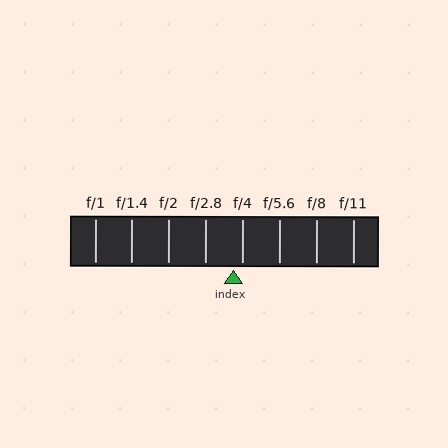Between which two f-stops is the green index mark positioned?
The index mark is between f/2.8 and f/4.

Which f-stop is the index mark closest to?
The index mark is closest to f/4.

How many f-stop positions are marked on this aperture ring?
There are 8 f-stop positions marked.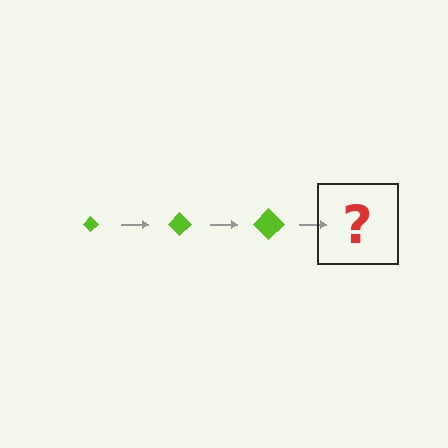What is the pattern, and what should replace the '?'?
The pattern is that the diamond gets progressively larger each step. The '?' should be a lime diamond, larger than the previous one.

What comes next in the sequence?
The next element should be a lime diamond, larger than the previous one.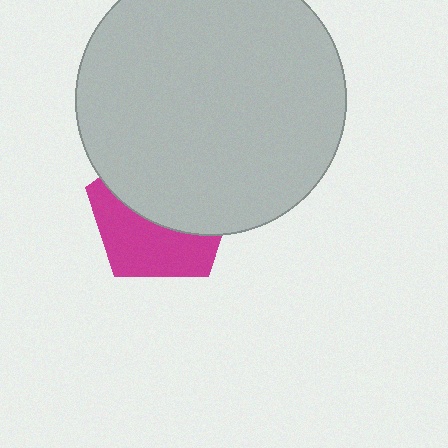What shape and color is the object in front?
The object in front is a light gray circle.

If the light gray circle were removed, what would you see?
You would see the complete magenta pentagon.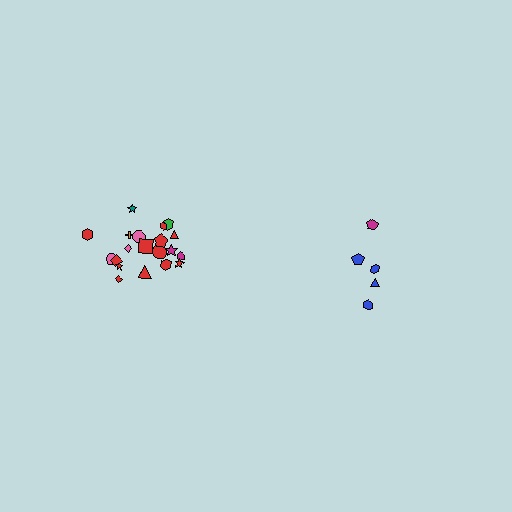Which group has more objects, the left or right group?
The left group.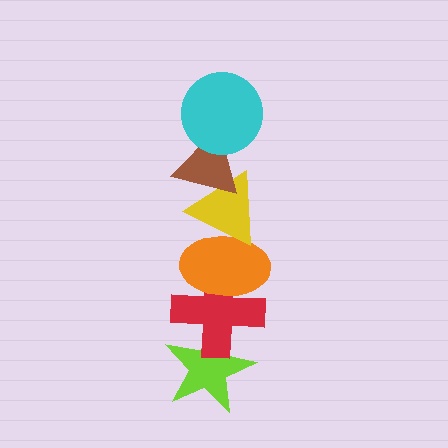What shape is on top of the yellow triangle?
The brown triangle is on top of the yellow triangle.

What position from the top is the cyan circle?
The cyan circle is 1st from the top.